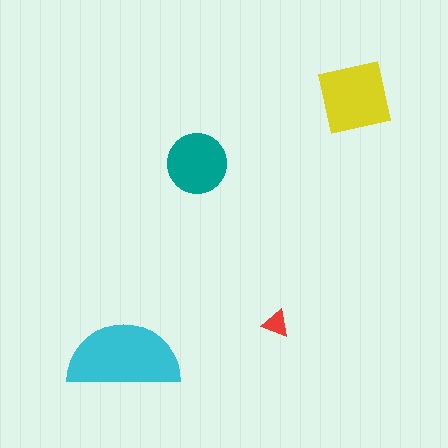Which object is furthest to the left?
The cyan semicircle is leftmost.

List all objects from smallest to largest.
The red triangle, the teal circle, the yellow square, the cyan semicircle.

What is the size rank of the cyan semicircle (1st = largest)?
1st.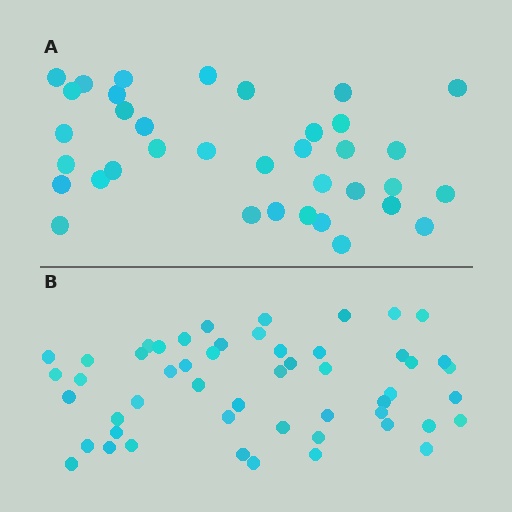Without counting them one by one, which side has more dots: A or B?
Region B (the bottom region) has more dots.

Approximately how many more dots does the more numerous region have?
Region B has approximately 15 more dots than region A.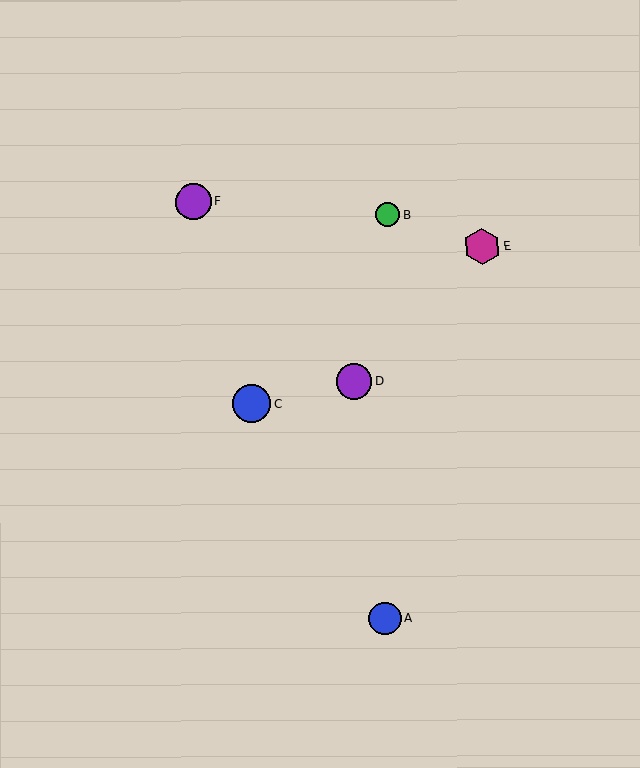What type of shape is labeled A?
Shape A is a blue circle.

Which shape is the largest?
The blue circle (labeled C) is the largest.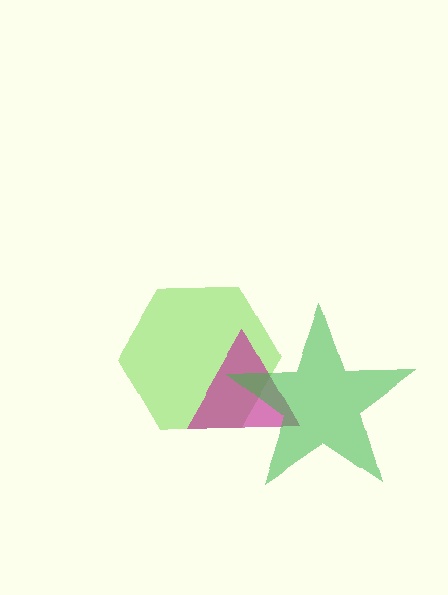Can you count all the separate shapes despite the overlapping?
Yes, there are 3 separate shapes.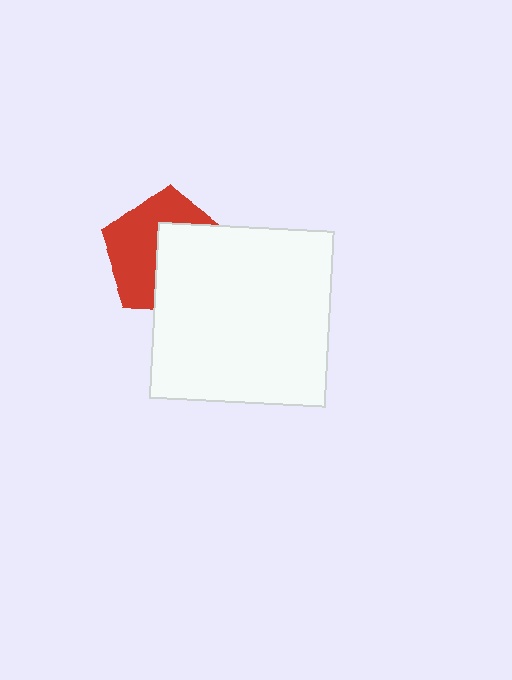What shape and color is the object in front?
The object in front is a white square.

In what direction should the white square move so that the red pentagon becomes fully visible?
The white square should move toward the lower-right. That is the shortest direction to clear the overlap and leave the red pentagon fully visible.